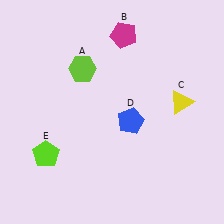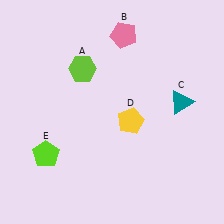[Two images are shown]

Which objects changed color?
B changed from magenta to pink. C changed from yellow to teal. D changed from blue to yellow.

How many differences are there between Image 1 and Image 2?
There are 3 differences between the two images.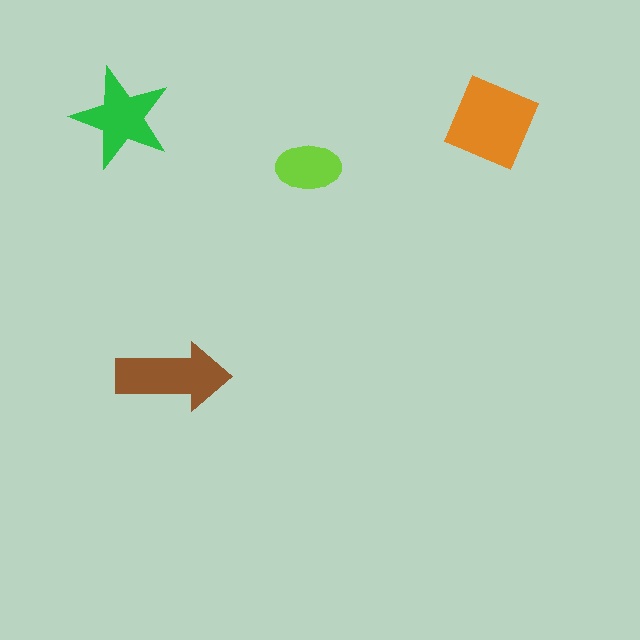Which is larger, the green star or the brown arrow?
The brown arrow.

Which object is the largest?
The orange diamond.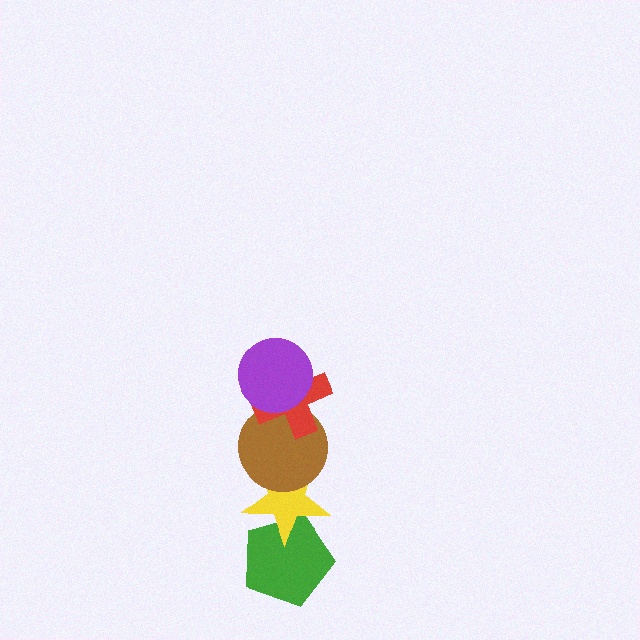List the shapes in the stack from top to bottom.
From top to bottom: the purple circle, the red cross, the brown circle, the yellow star, the green pentagon.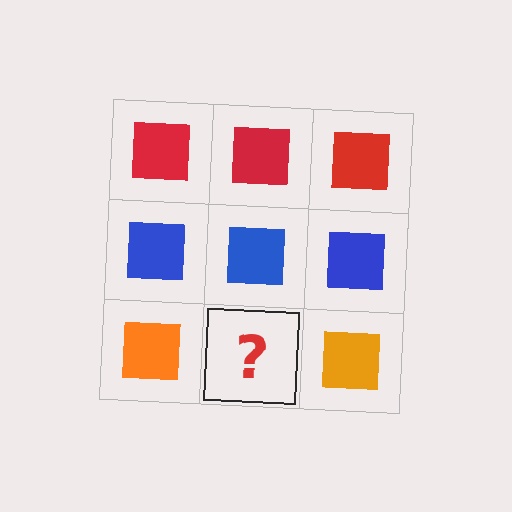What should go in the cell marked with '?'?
The missing cell should contain an orange square.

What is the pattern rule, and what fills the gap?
The rule is that each row has a consistent color. The gap should be filled with an orange square.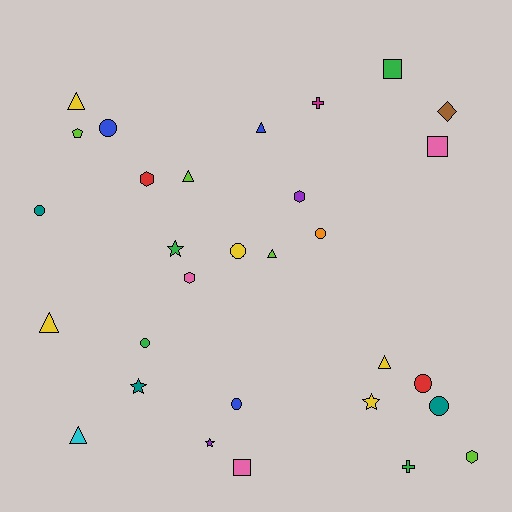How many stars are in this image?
There are 4 stars.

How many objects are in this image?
There are 30 objects.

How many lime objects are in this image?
There are 4 lime objects.